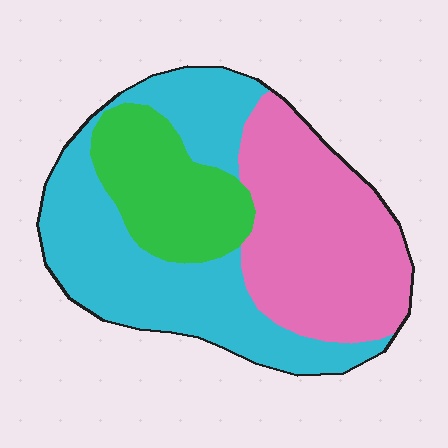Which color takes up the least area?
Green, at roughly 20%.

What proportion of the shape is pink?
Pink takes up about three eighths (3/8) of the shape.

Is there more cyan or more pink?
Cyan.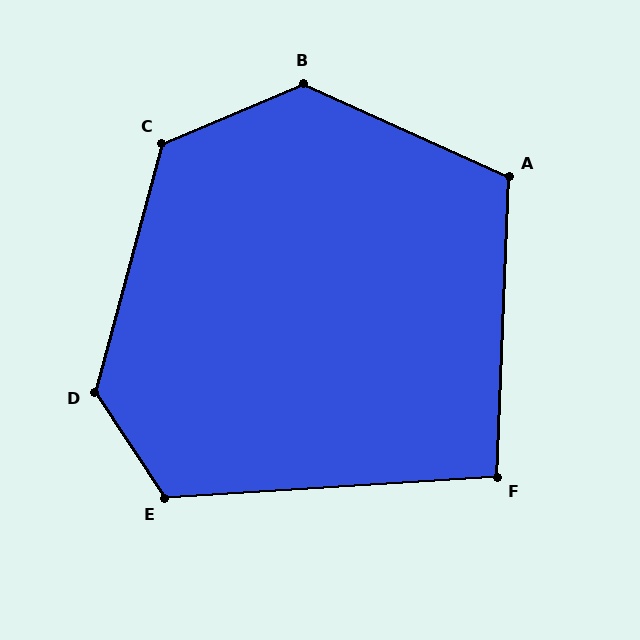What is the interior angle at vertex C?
Approximately 128 degrees (obtuse).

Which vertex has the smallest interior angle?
F, at approximately 96 degrees.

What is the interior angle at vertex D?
Approximately 132 degrees (obtuse).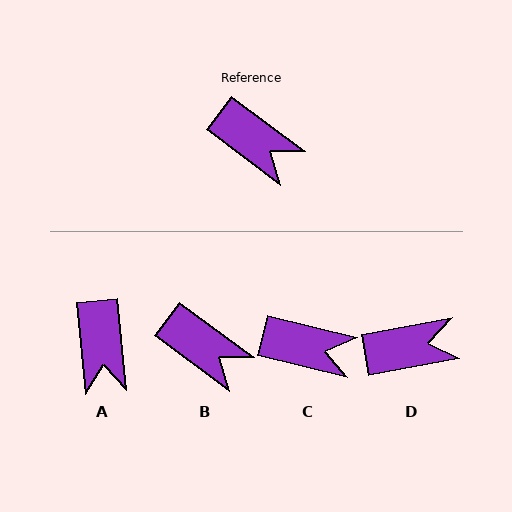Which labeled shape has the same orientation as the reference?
B.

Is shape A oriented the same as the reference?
No, it is off by about 48 degrees.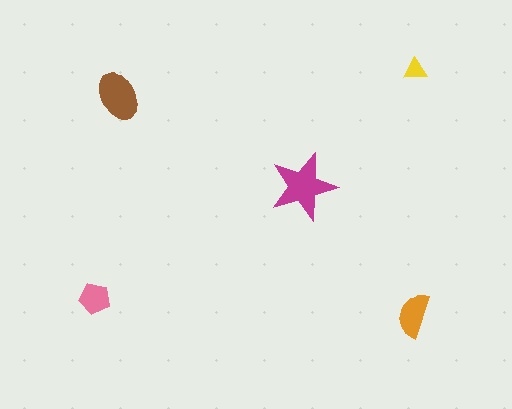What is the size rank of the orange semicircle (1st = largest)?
3rd.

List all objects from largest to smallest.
The magenta star, the brown ellipse, the orange semicircle, the pink pentagon, the yellow triangle.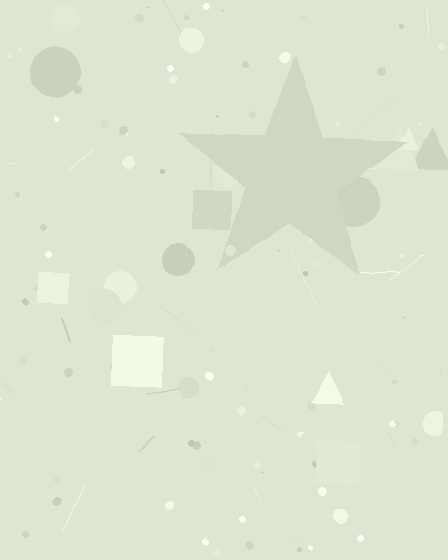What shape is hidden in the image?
A star is hidden in the image.